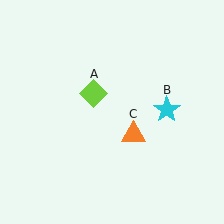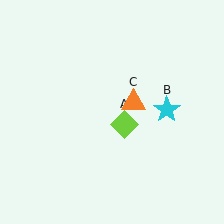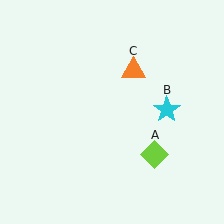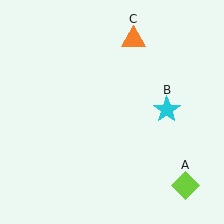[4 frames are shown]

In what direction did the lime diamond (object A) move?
The lime diamond (object A) moved down and to the right.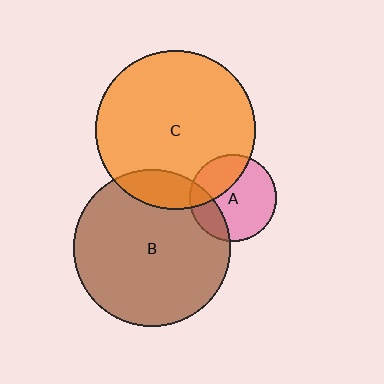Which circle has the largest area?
Circle C (orange).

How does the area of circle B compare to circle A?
Approximately 3.2 times.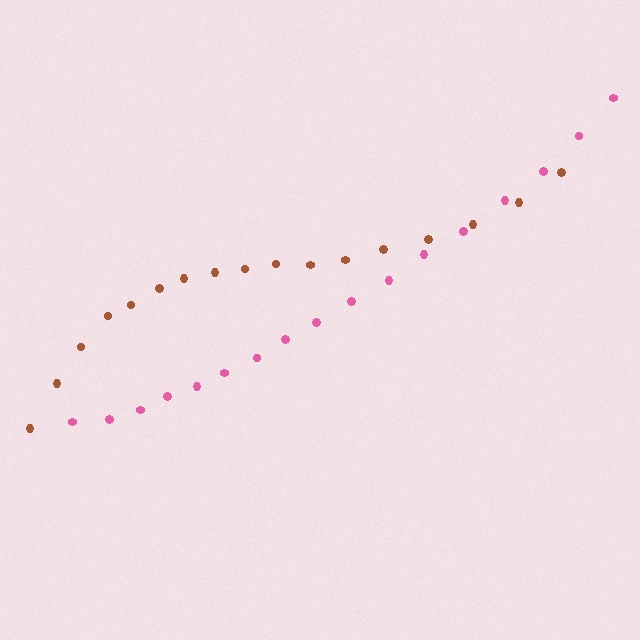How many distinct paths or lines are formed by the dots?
There are 2 distinct paths.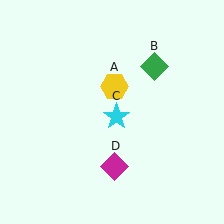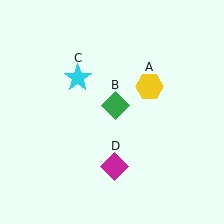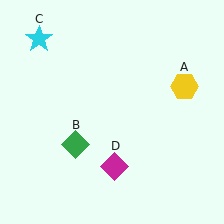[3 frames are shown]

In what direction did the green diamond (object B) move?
The green diamond (object B) moved down and to the left.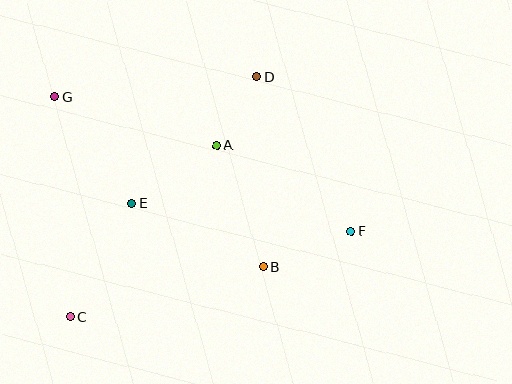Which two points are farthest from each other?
Points F and G are farthest from each other.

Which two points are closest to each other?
Points A and D are closest to each other.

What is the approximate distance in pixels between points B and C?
The distance between B and C is approximately 199 pixels.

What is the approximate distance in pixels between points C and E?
The distance between C and E is approximately 128 pixels.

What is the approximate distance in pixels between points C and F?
The distance between C and F is approximately 293 pixels.